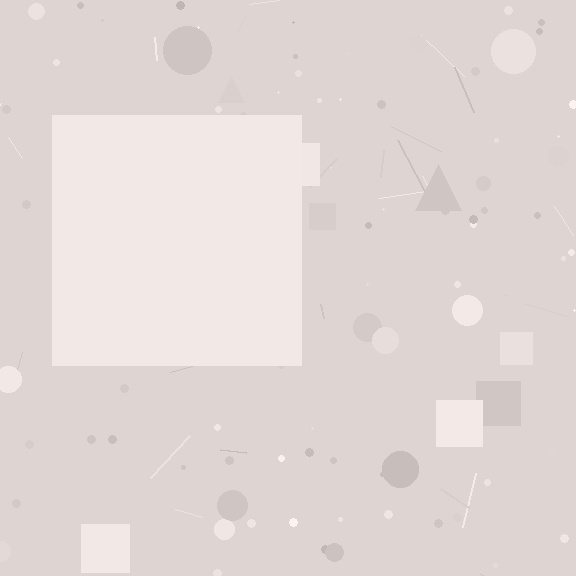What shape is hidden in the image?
A square is hidden in the image.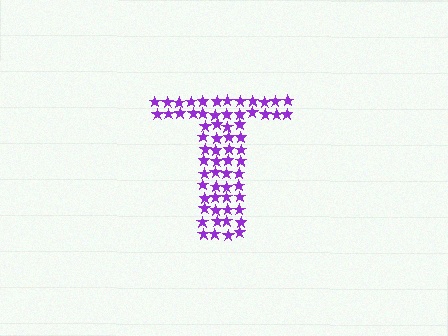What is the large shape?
The large shape is the letter T.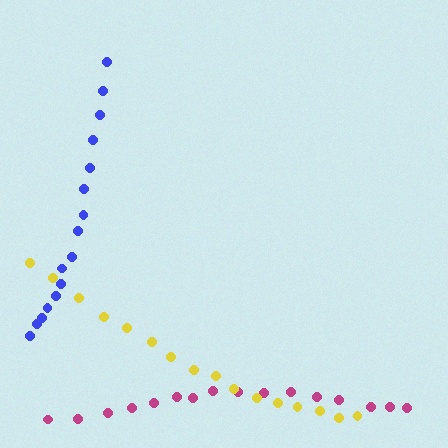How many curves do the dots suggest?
There are 3 distinct paths.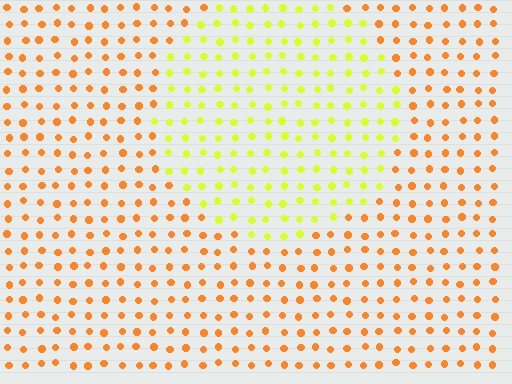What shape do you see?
I see a circle.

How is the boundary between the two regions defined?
The boundary is defined purely by a slight shift in hue (about 44 degrees). Spacing, size, and orientation are identical on both sides.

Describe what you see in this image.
The image is filled with small orange elements in a uniform arrangement. A circle-shaped region is visible where the elements are tinted to a slightly different hue, forming a subtle color boundary.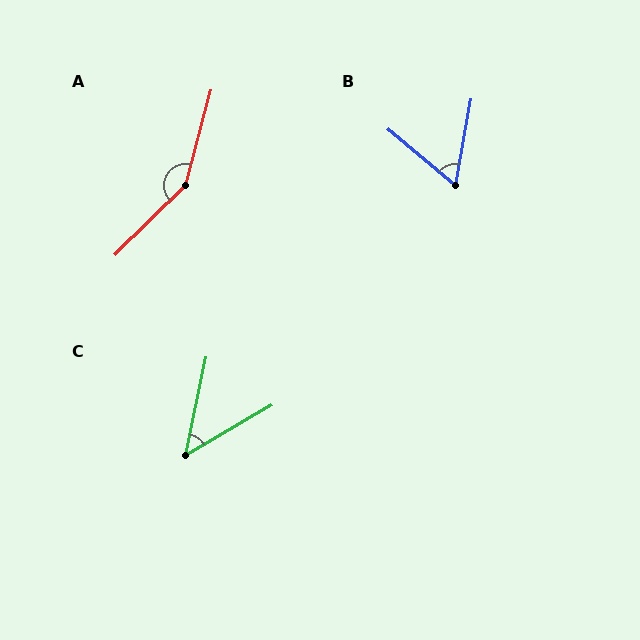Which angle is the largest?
A, at approximately 150 degrees.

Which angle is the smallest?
C, at approximately 48 degrees.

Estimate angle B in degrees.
Approximately 61 degrees.